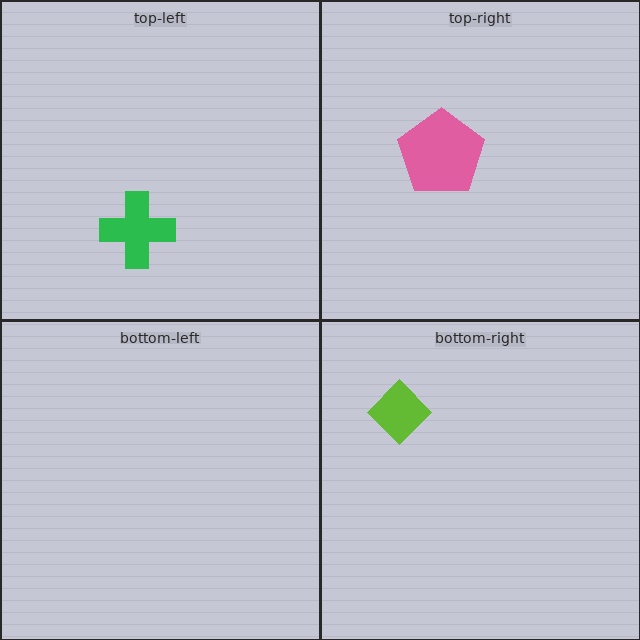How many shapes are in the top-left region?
1.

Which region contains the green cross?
The top-left region.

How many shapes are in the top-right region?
1.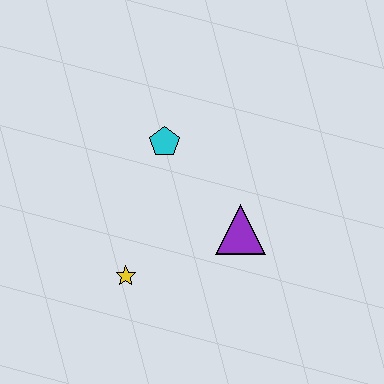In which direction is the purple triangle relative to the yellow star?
The purple triangle is to the right of the yellow star.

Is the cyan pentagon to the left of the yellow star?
No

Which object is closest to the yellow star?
The purple triangle is closest to the yellow star.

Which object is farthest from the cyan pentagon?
The yellow star is farthest from the cyan pentagon.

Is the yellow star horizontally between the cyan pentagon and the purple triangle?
No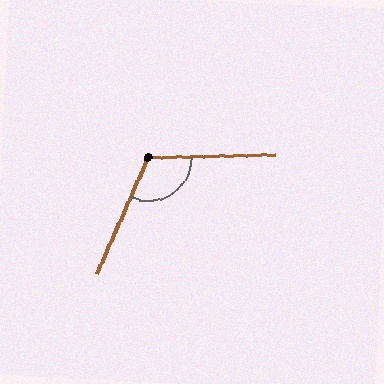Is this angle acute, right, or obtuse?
It is obtuse.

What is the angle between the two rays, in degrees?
Approximately 116 degrees.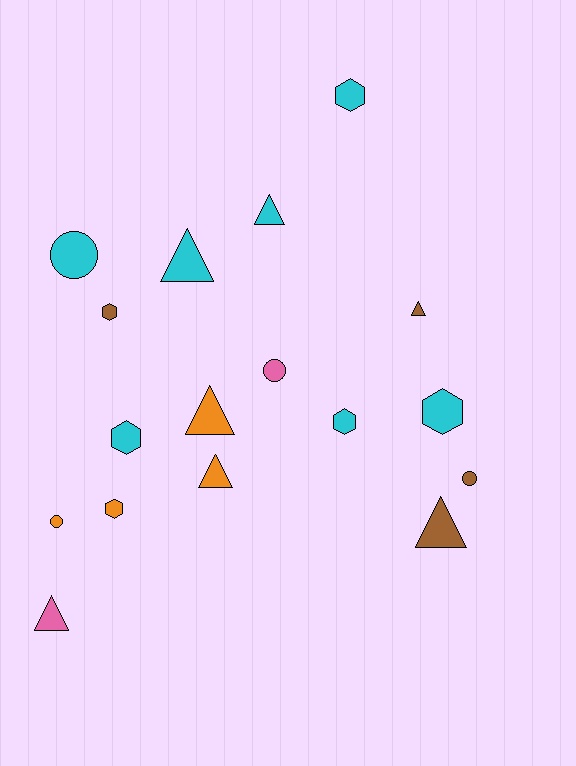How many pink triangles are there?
There is 1 pink triangle.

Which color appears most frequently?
Cyan, with 7 objects.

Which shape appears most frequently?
Triangle, with 7 objects.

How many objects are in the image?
There are 17 objects.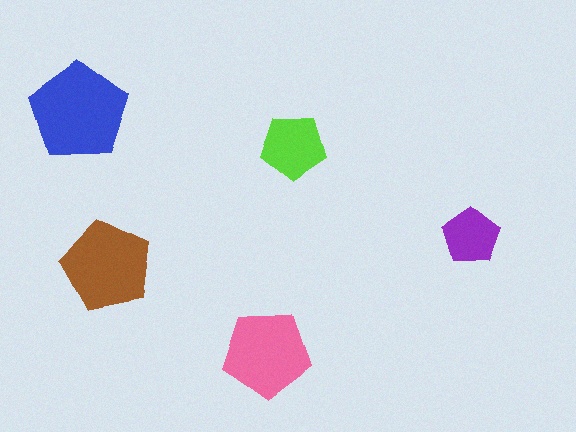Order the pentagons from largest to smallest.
the blue one, the brown one, the pink one, the lime one, the purple one.